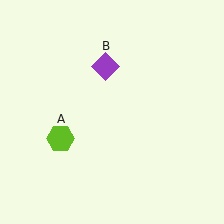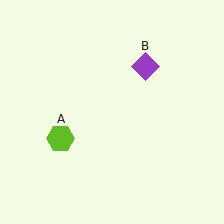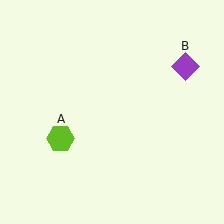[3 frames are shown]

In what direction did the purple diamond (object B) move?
The purple diamond (object B) moved right.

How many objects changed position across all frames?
1 object changed position: purple diamond (object B).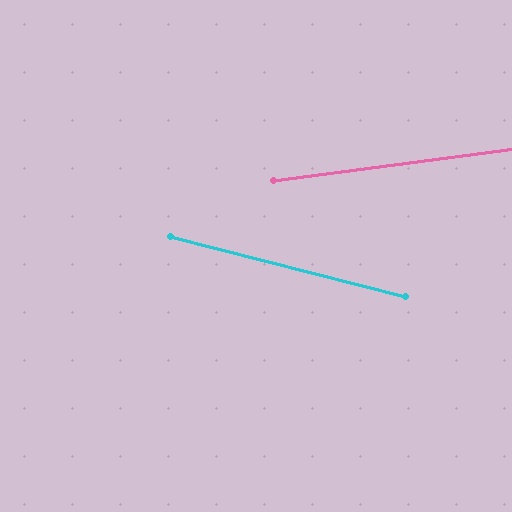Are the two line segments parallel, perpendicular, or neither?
Neither parallel nor perpendicular — they differ by about 22°.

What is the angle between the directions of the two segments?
Approximately 22 degrees.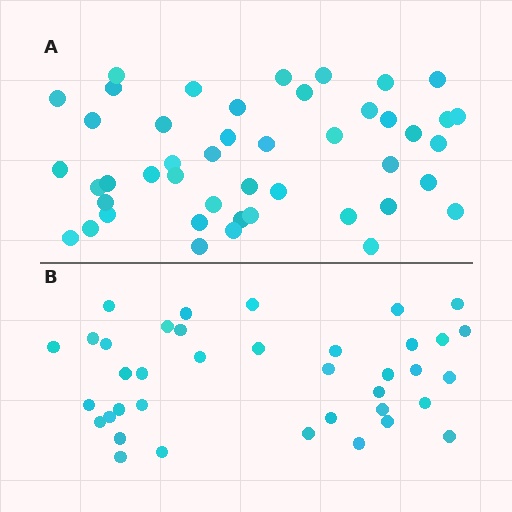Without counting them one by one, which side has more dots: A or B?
Region A (the top region) has more dots.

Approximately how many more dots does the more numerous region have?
Region A has roughly 8 or so more dots than region B.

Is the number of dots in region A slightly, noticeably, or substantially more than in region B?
Region A has only slightly more — the two regions are fairly close. The ratio is roughly 1.2 to 1.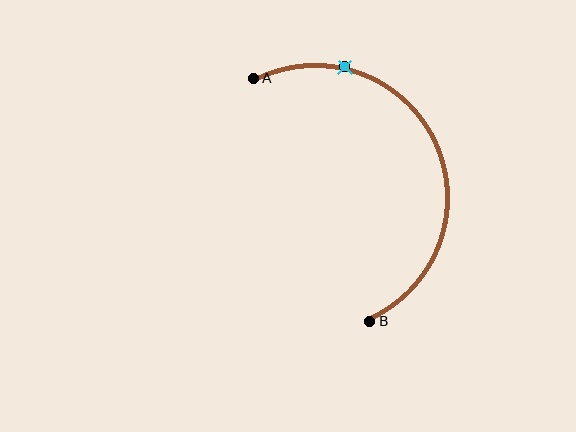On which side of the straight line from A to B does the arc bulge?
The arc bulges to the right of the straight line connecting A and B.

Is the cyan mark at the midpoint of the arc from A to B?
No. The cyan mark lies on the arc but is closer to endpoint A. The arc midpoint would be at the point on the curve equidistant along the arc from both A and B.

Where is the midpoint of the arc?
The arc midpoint is the point on the curve farthest from the straight line joining A and B. It sits to the right of that line.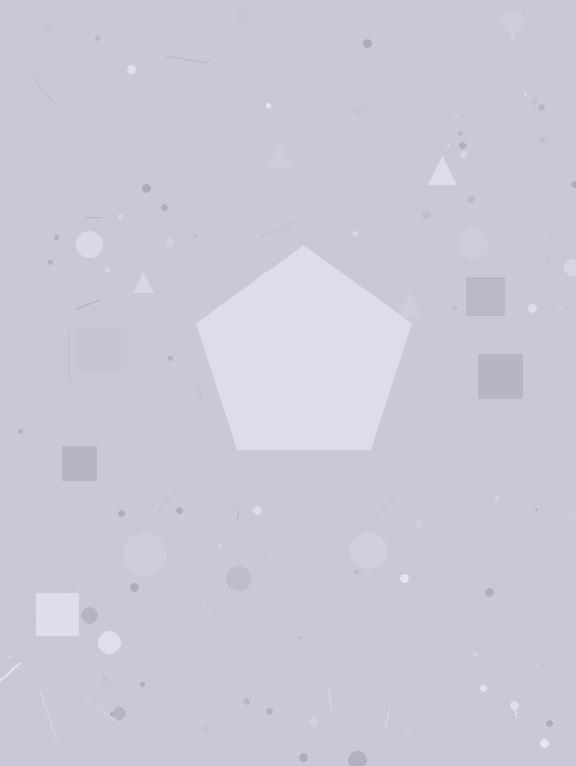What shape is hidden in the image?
A pentagon is hidden in the image.